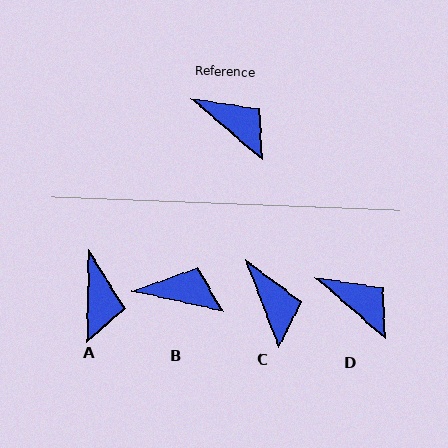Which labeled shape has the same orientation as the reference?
D.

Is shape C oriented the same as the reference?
No, it is off by about 28 degrees.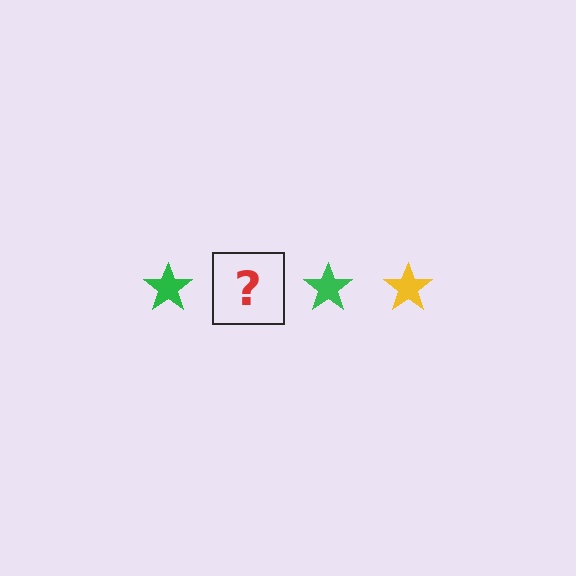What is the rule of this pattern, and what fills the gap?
The rule is that the pattern cycles through green, yellow stars. The gap should be filled with a yellow star.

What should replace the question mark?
The question mark should be replaced with a yellow star.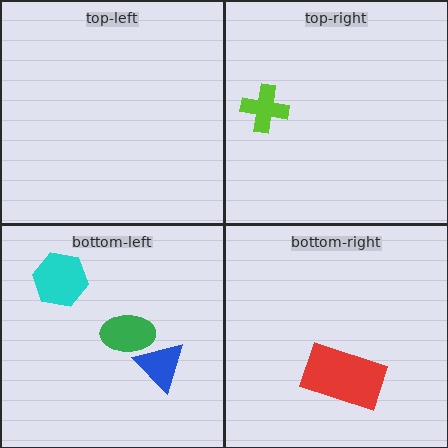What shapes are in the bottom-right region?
The red rectangle.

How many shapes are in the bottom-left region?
3.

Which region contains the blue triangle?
The bottom-left region.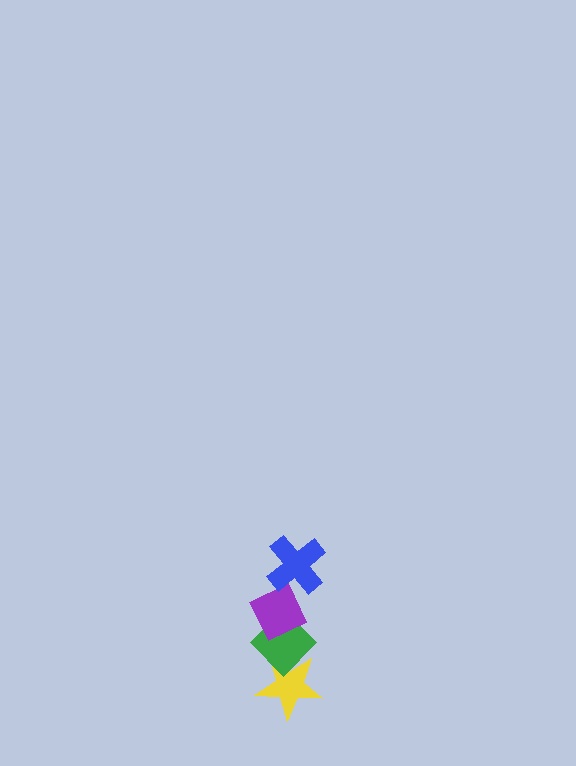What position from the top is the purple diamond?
The purple diamond is 2nd from the top.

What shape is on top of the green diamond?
The purple diamond is on top of the green diamond.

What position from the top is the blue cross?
The blue cross is 1st from the top.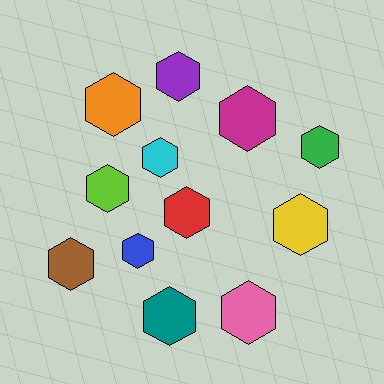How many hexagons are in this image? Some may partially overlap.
There are 12 hexagons.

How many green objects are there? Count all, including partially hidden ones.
There is 1 green object.